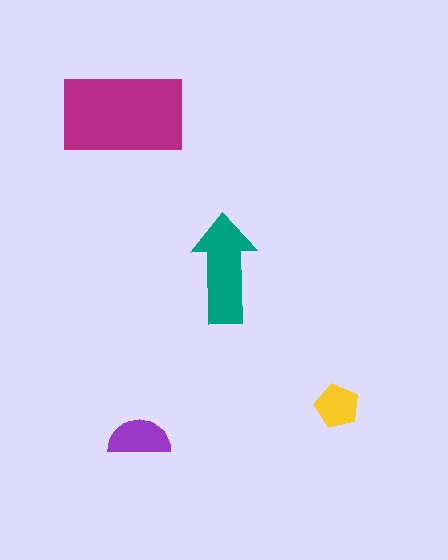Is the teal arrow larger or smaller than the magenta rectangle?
Smaller.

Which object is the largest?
The magenta rectangle.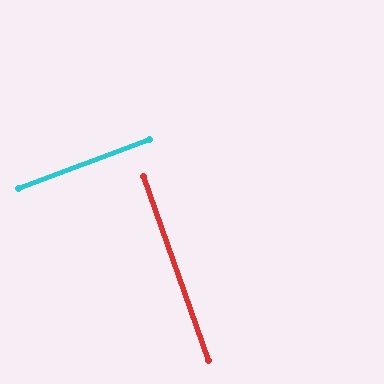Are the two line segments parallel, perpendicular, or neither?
Perpendicular — they meet at approximately 89°.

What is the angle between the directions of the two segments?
Approximately 89 degrees.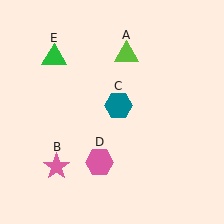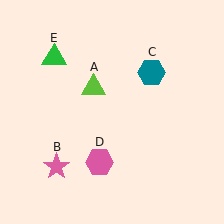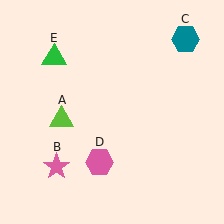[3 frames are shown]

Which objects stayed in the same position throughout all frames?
Pink star (object B) and pink hexagon (object D) and green triangle (object E) remained stationary.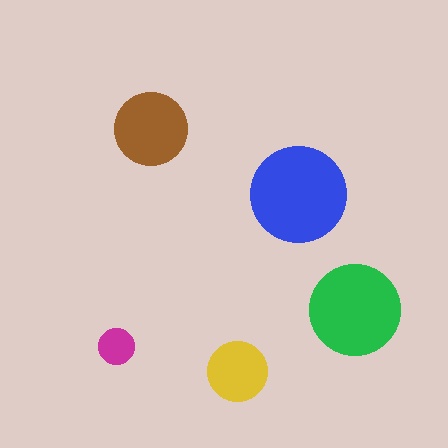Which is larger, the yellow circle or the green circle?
The green one.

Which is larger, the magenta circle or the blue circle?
The blue one.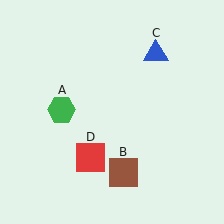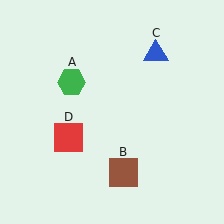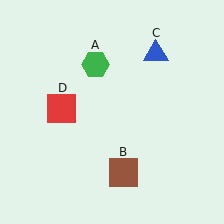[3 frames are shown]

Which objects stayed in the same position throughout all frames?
Brown square (object B) and blue triangle (object C) remained stationary.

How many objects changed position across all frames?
2 objects changed position: green hexagon (object A), red square (object D).